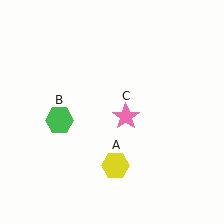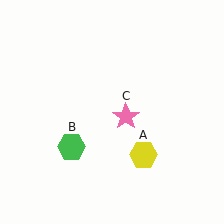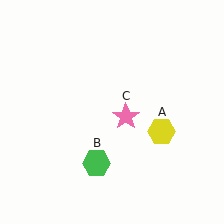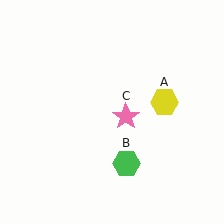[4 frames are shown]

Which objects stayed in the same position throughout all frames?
Pink star (object C) remained stationary.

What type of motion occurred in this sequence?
The yellow hexagon (object A), green hexagon (object B) rotated counterclockwise around the center of the scene.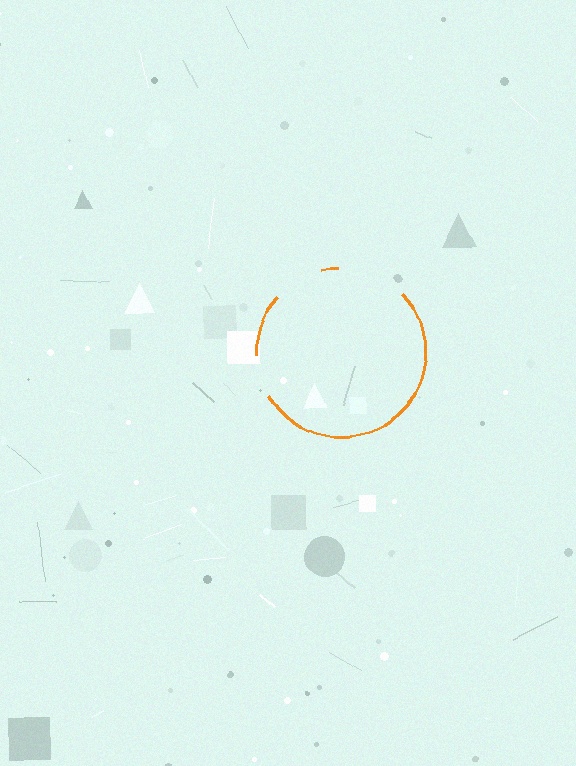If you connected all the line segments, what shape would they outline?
They would outline a circle.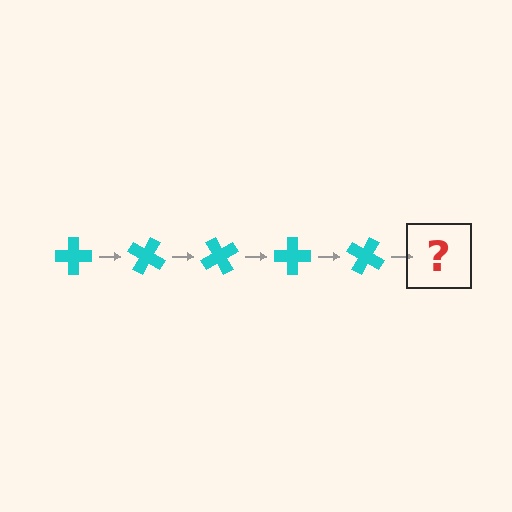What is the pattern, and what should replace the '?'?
The pattern is that the cross rotates 30 degrees each step. The '?' should be a cyan cross rotated 150 degrees.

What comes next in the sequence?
The next element should be a cyan cross rotated 150 degrees.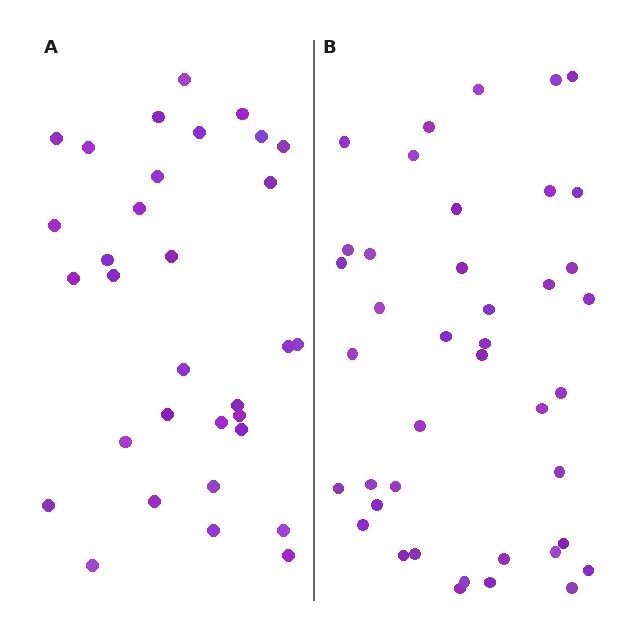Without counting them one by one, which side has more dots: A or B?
Region B (the right region) has more dots.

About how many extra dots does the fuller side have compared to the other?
Region B has roughly 8 or so more dots than region A.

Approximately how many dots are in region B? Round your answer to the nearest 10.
About 40 dots. (The exact count is 41, which rounds to 40.)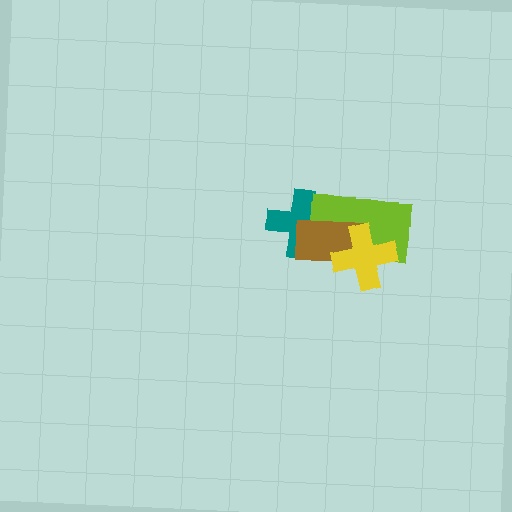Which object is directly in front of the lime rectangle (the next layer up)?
The brown rectangle is directly in front of the lime rectangle.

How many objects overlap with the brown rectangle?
3 objects overlap with the brown rectangle.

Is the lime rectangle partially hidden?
Yes, it is partially covered by another shape.